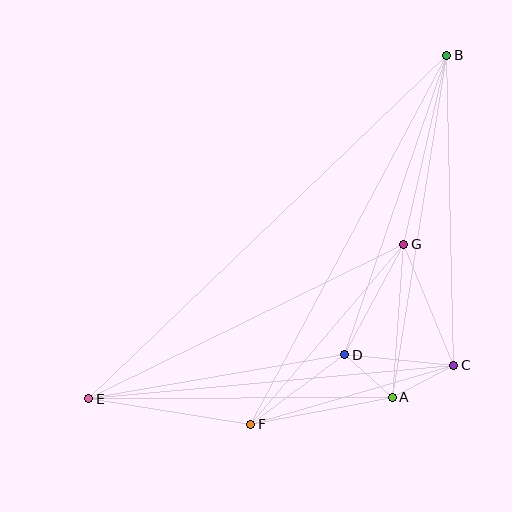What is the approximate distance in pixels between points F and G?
The distance between F and G is approximately 237 pixels.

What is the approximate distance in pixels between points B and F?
The distance between B and F is approximately 418 pixels.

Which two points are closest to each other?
Points A and D are closest to each other.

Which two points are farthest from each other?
Points B and E are farthest from each other.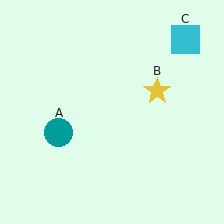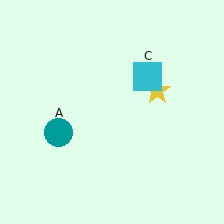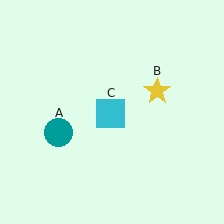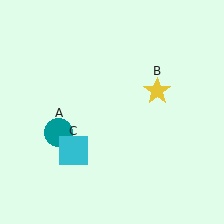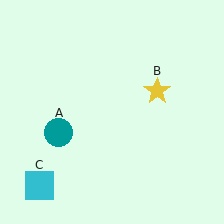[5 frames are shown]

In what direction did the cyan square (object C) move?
The cyan square (object C) moved down and to the left.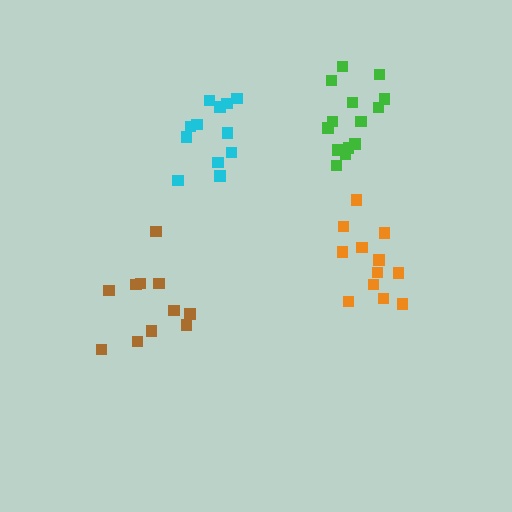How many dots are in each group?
Group 1: 11 dots, Group 2: 14 dots, Group 3: 12 dots, Group 4: 12 dots (49 total).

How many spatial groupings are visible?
There are 4 spatial groupings.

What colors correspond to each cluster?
The clusters are colored: brown, green, orange, cyan.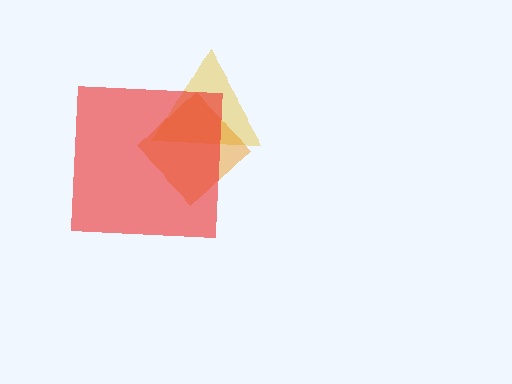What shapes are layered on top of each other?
The layered shapes are: a yellow triangle, an orange diamond, a red square.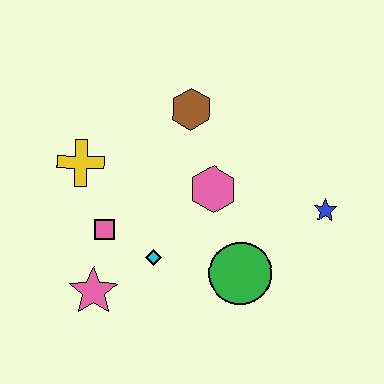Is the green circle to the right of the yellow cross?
Yes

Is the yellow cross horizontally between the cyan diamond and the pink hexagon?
No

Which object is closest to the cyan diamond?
The pink square is closest to the cyan diamond.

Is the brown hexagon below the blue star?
No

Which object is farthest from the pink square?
The blue star is farthest from the pink square.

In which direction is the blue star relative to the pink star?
The blue star is to the right of the pink star.